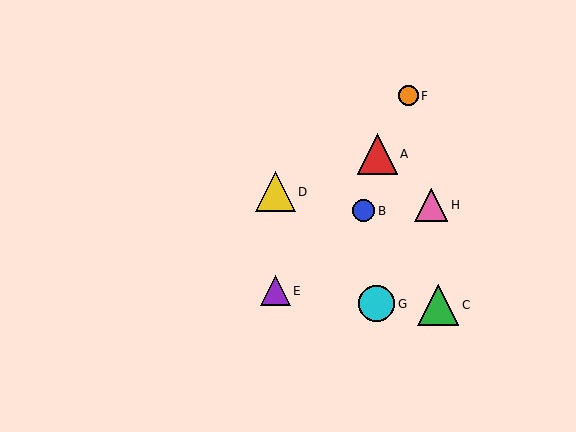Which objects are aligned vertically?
Objects D, E are aligned vertically.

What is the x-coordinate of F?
Object F is at x≈408.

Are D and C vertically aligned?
No, D is at x≈275 and C is at x≈438.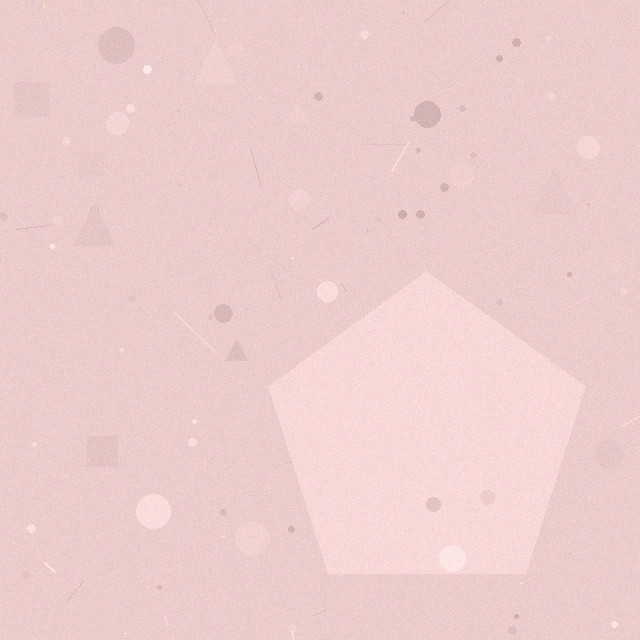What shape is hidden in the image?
A pentagon is hidden in the image.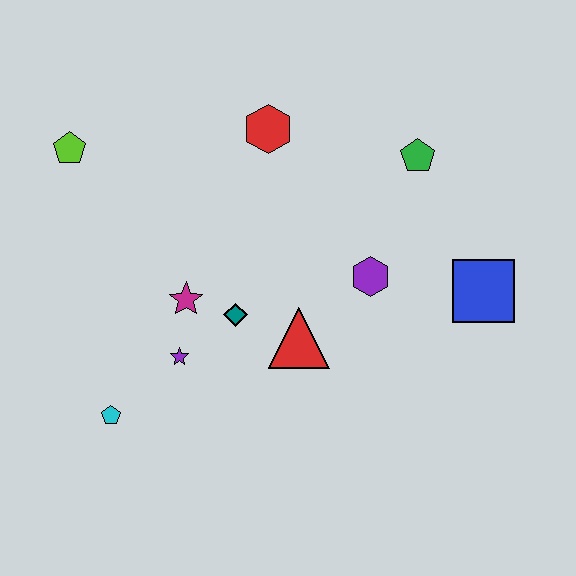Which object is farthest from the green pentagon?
The cyan pentagon is farthest from the green pentagon.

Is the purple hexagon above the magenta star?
Yes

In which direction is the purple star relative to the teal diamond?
The purple star is to the left of the teal diamond.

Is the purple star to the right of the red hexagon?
No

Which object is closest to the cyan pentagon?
The purple star is closest to the cyan pentagon.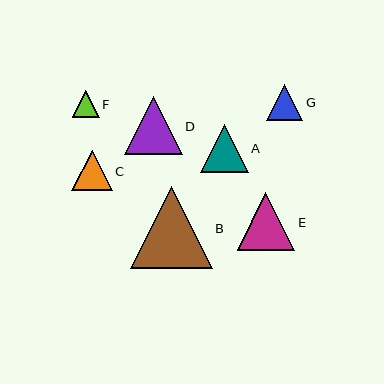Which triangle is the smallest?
Triangle F is the smallest with a size of approximately 27 pixels.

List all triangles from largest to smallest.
From largest to smallest: B, D, E, A, C, G, F.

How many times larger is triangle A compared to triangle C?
Triangle A is approximately 1.2 times the size of triangle C.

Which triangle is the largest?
Triangle B is the largest with a size of approximately 82 pixels.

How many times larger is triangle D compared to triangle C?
Triangle D is approximately 1.4 times the size of triangle C.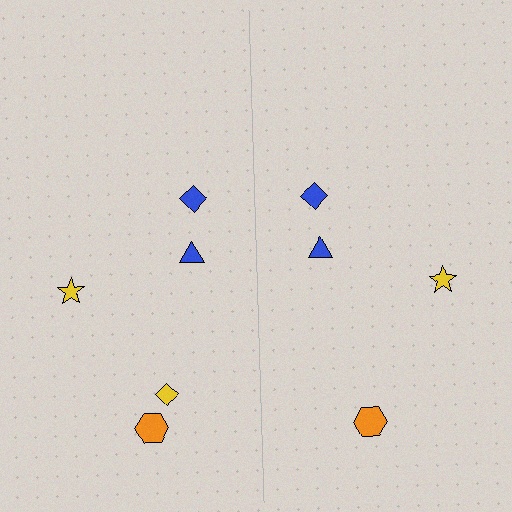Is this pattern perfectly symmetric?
No, the pattern is not perfectly symmetric. A yellow diamond is missing from the right side.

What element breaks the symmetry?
A yellow diamond is missing from the right side.